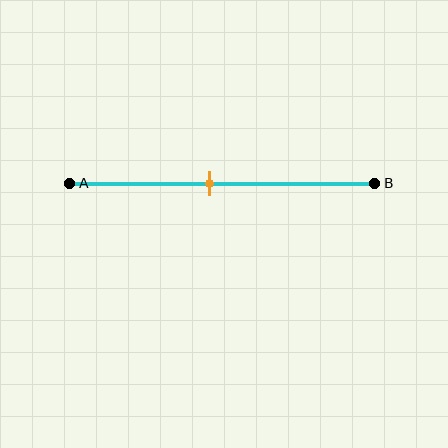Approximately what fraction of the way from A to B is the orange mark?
The orange mark is approximately 45% of the way from A to B.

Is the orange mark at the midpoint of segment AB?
No, the mark is at about 45% from A, not at the 50% midpoint.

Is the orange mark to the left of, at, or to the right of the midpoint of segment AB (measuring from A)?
The orange mark is to the left of the midpoint of segment AB.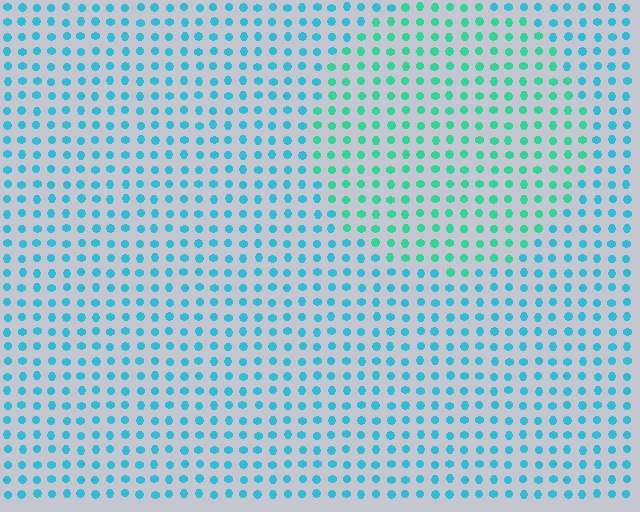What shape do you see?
I see a circle.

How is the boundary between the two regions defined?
The boundary is defined purely by a slight shift in hue (about 32 degrees). Spacing, size, and orientation are identical on both sides.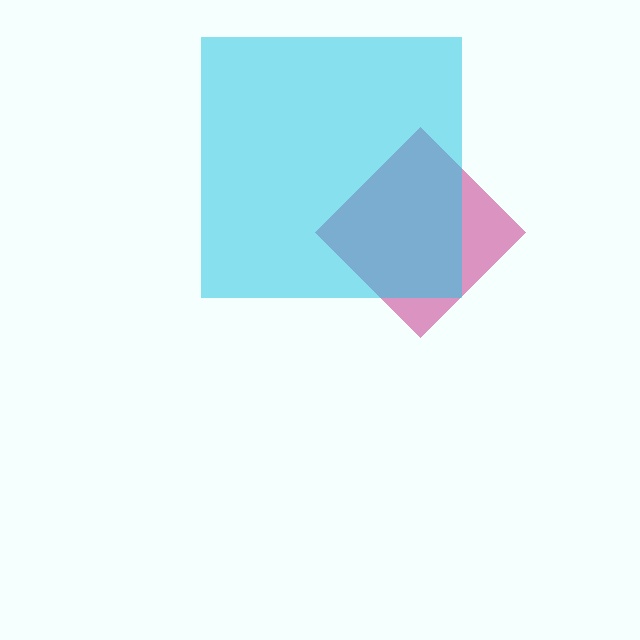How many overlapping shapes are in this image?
There are 2 overlapping shapes in the image.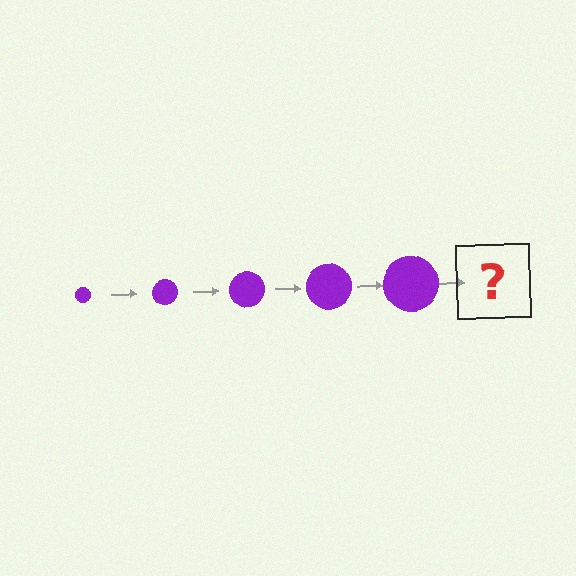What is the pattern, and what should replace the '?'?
The pattern is that the circle gets progressively larger each step. The '?' should be a purple circle, larger than the previous one.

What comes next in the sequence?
The next element should be a purple circle, larger than the previous one.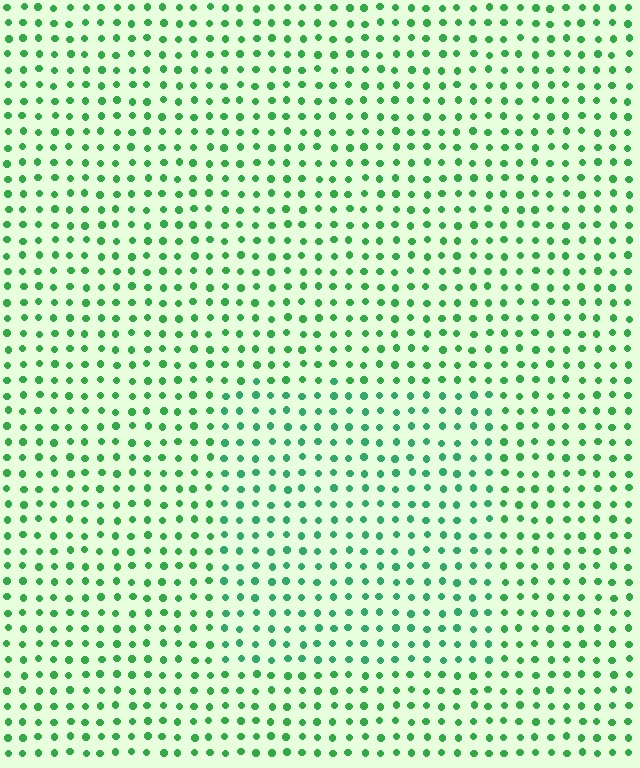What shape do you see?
I see a rectangle.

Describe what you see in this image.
The image is filled with small green elements in a uniform arrangement. A rectangle-shaped region is visible where the elements are tinted to a slightly different hue, forming a subtle color boundary.